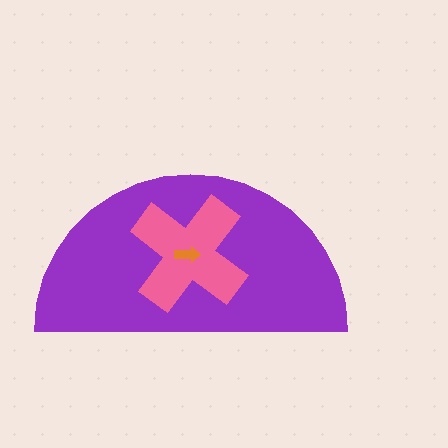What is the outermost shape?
The purple semicircle.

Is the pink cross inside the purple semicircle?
Yes.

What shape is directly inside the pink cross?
The orange arrow.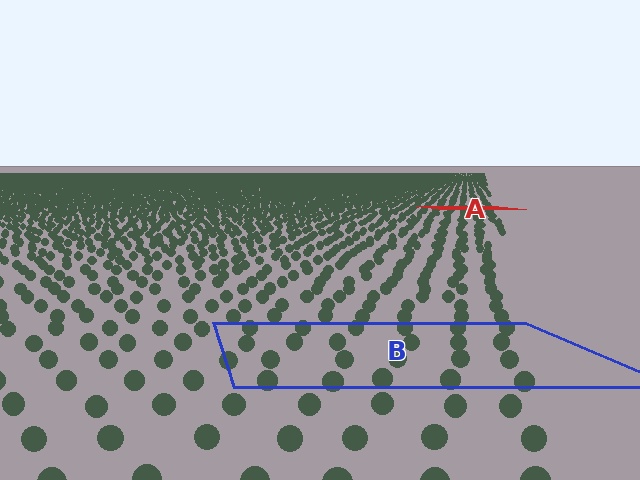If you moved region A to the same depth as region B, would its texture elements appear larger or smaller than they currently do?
They would appear larger. At a closer depth, the same texture elements are projected at a bigger on-screen size.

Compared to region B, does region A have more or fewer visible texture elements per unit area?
Region A has more texture elements per unit area — they are packed more densely because it is farther away.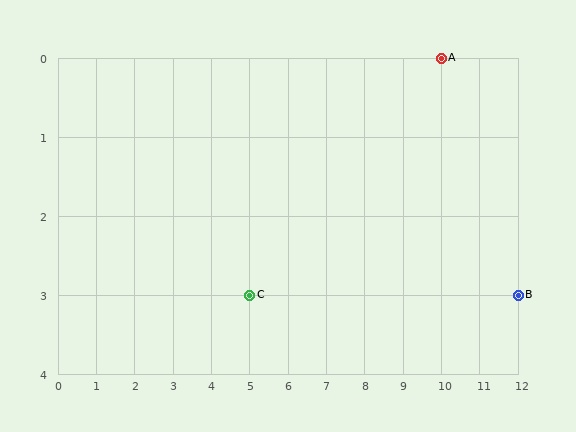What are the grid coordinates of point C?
Point C is at grid coordinates (5, 3).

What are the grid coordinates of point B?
Point B is at grid coordinates (12, 3).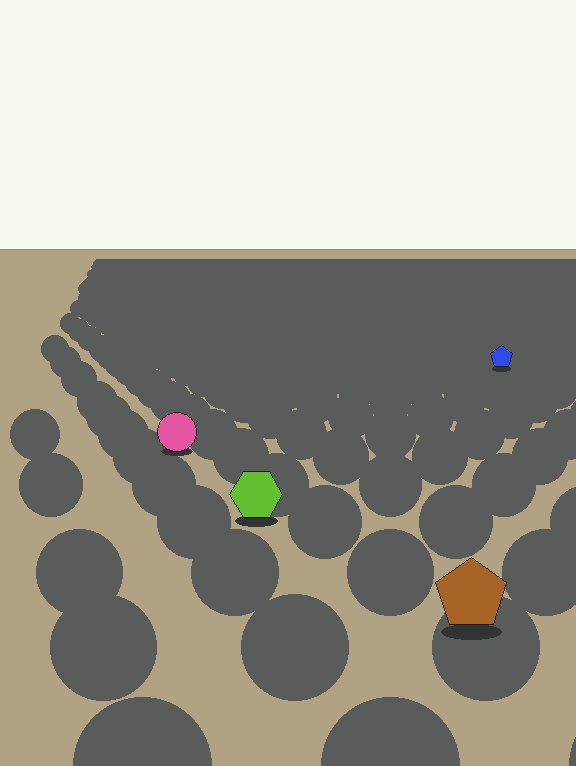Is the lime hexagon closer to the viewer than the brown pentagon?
No. The brown pentagon is closer — you can tell from the texture gradient: the ground texture is coarser near it.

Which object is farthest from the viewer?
The blue pentagon is farthest from the viewer. It appears smaller and the ground texture around it is denser.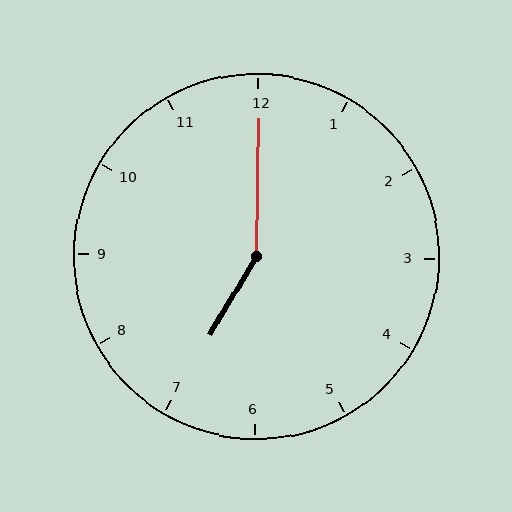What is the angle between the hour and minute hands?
Approximately 150 degrees.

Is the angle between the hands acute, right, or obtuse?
It is obtuse.